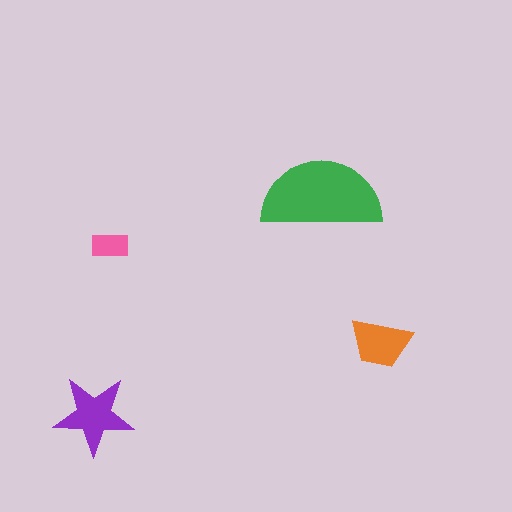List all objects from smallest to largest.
The pink rectangle, the orange trapezoid, the purple star, the green semicircle.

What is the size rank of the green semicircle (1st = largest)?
1st.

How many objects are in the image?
There are 4 objects in the image.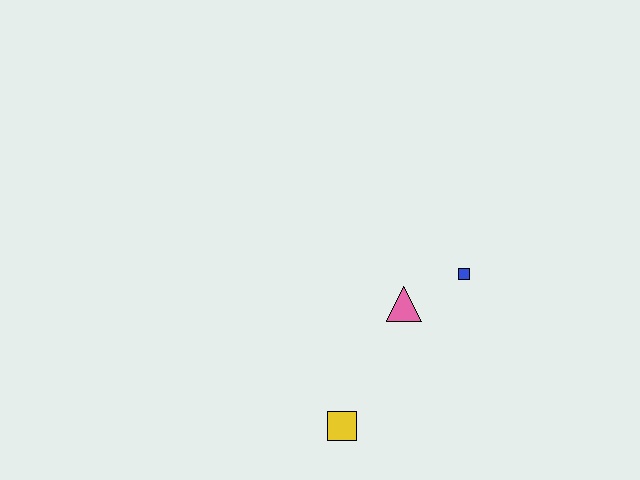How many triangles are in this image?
There is 1 triangle.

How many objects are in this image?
There are 3 objects.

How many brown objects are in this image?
There are no brown objects.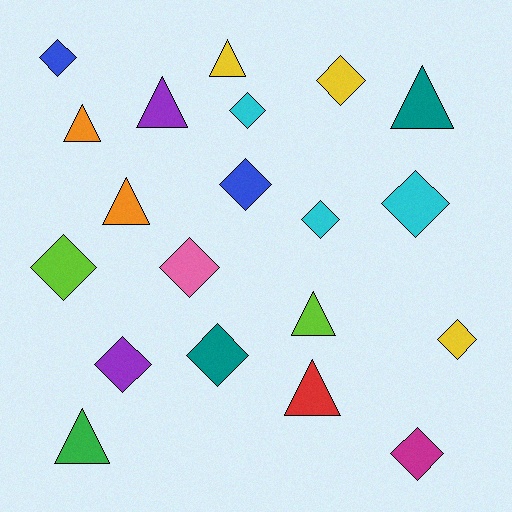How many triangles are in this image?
There are 8 triangles.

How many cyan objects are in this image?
There are 3 cyan objects.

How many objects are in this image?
There are 20 objects.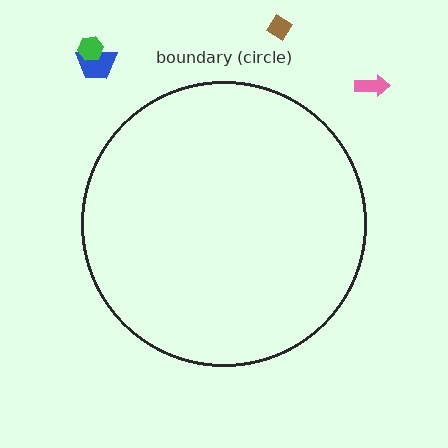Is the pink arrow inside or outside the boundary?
Outside.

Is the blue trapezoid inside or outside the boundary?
Outside.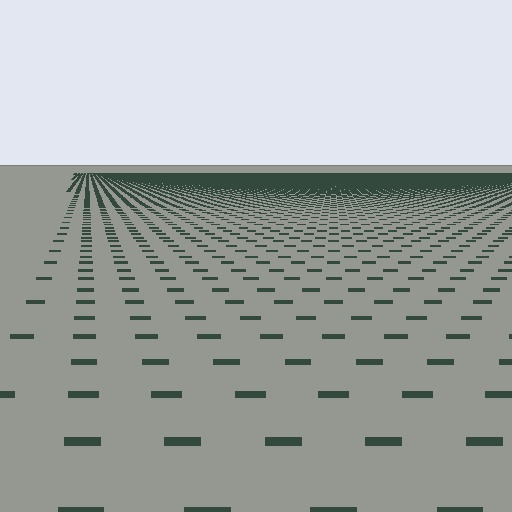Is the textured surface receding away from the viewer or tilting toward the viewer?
The surface is receding away from the viewer. Texture elements get smaller and denser toward the top.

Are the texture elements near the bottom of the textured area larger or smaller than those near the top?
Larger. Near the bottom, elements are closer to the viewer and appear at a bigger on-screen size.